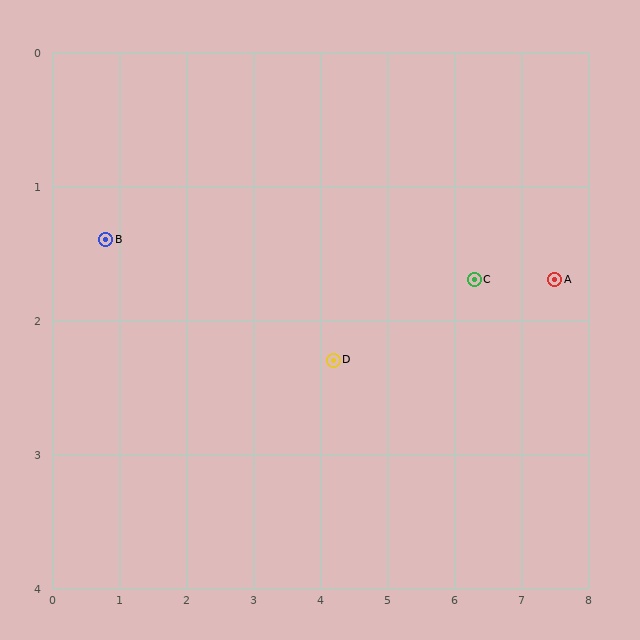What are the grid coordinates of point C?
Point C is at approximately (6.3, 1.7).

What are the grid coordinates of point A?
Point A is at approximately (7.5, 1.7).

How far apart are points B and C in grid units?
Points B and C are about 5.5 grid units apart.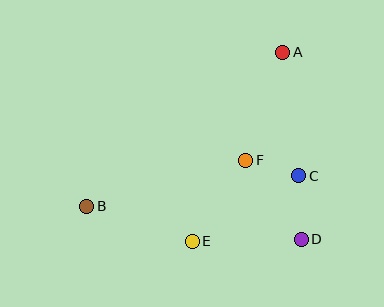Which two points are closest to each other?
Points C and F are closest to each other.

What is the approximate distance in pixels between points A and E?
The distance between A and E is approximately 210 pixels.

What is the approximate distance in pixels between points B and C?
The distance between B and C is approximately 214 pixels.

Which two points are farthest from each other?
Points A and B are farthest from each other.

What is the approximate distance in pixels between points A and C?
The distance between A and C is approximately 125 pixels.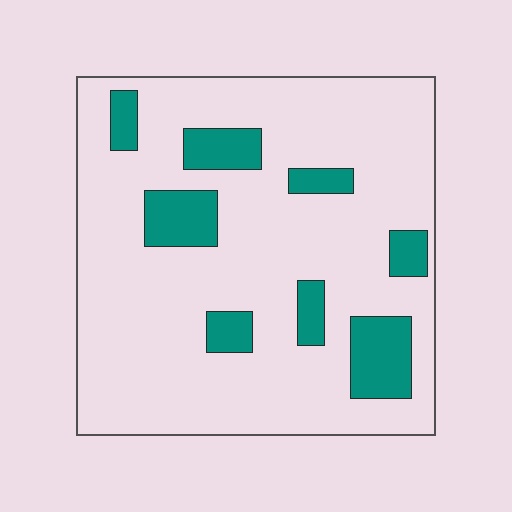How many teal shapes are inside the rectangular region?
8.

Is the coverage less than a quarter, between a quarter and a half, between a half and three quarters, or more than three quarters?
Less than a quarter.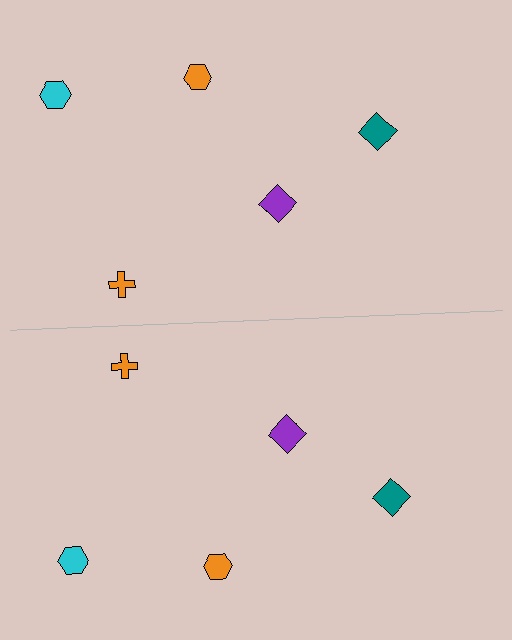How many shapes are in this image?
There are 10 shapes in this image.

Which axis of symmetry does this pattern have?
The pattern has a horizontal axis of symmetry running through the center of the image.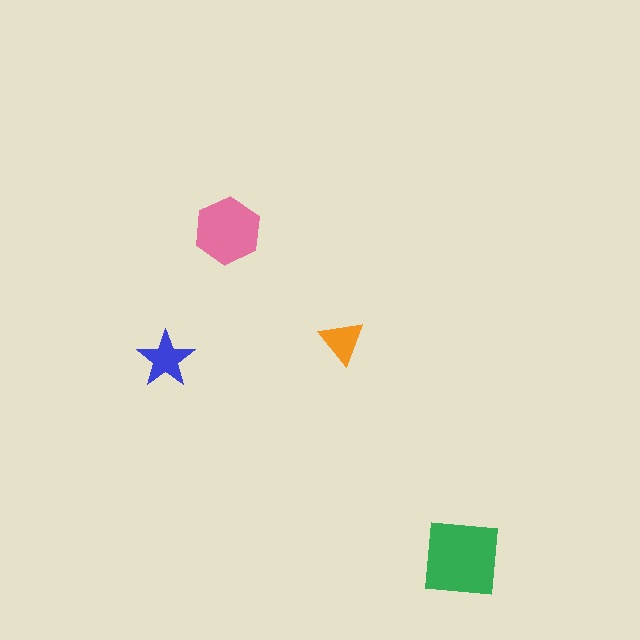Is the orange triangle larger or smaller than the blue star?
Smaller.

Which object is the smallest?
The orange triangle.